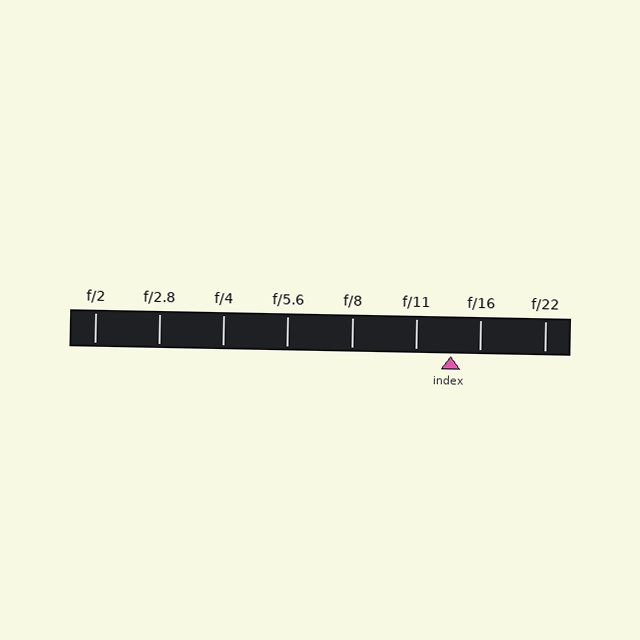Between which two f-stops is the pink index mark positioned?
The index mark is between f/11 and f/16.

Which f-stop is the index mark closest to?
The index mark is closest to f/16.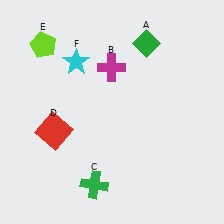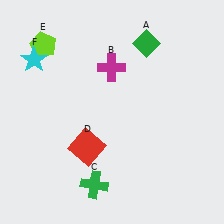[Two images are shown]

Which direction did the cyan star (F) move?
The cyan star (F) moved left.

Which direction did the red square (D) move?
The red square (D) moved right.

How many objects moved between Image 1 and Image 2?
2 objects moved between the two images.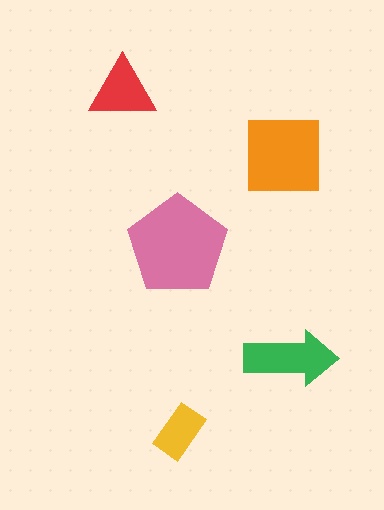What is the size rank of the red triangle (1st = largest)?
4th.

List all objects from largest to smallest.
The pink pentagon, the orange square, the green arrow, the red triangle, the yellow rectangle.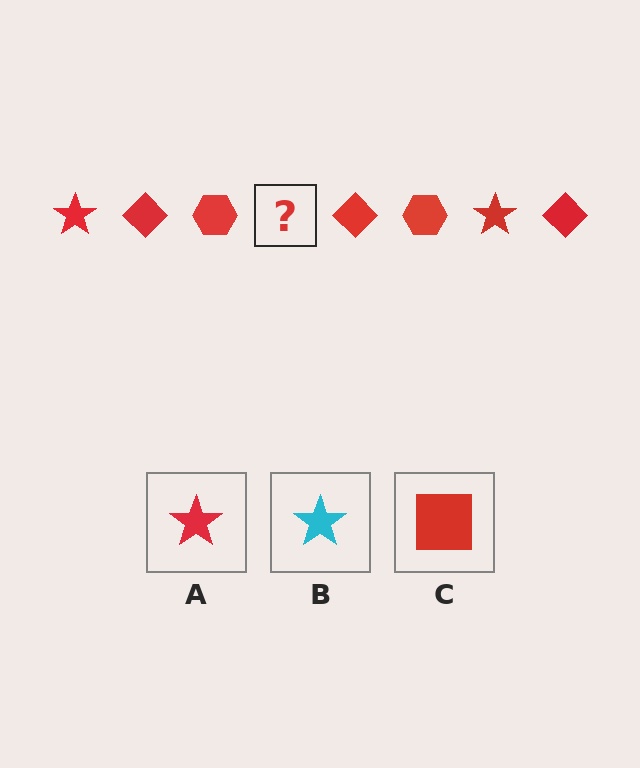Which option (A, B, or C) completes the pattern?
A.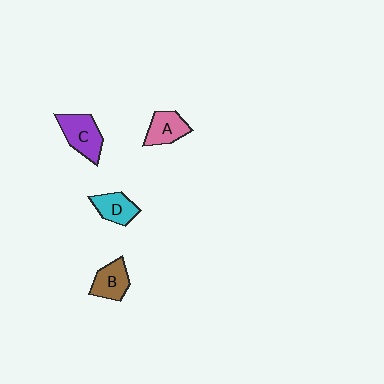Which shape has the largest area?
Shape C (purple).